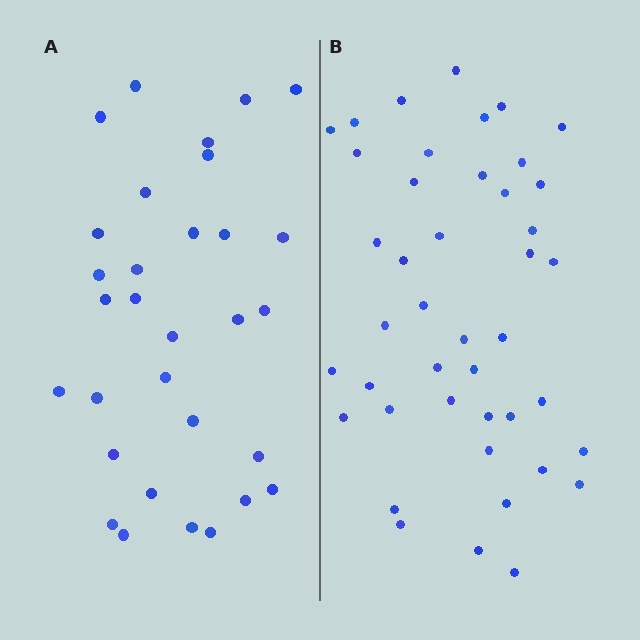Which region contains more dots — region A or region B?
Region B (the right region) has more dots.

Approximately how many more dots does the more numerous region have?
Region B has roughly 12 or so more dots than region A.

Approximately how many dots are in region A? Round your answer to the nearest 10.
About 30 dots. (The exact count is 31, which rounds to 30.)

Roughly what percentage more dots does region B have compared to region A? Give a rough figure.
About 40% more.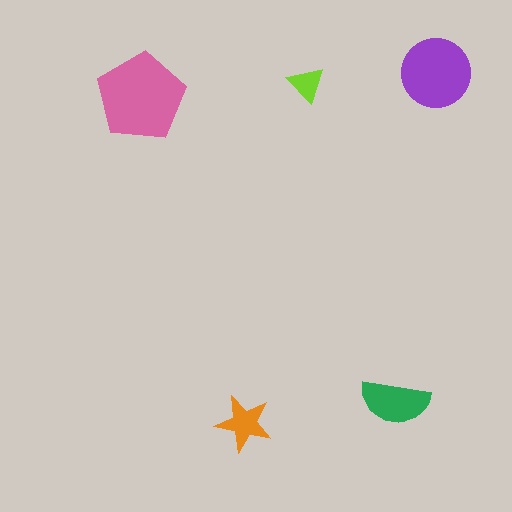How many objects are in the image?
There are 5 objects in the image.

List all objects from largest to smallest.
The pink pentagon, the purple circle, the green semicircle, the orange star, the lime triangle.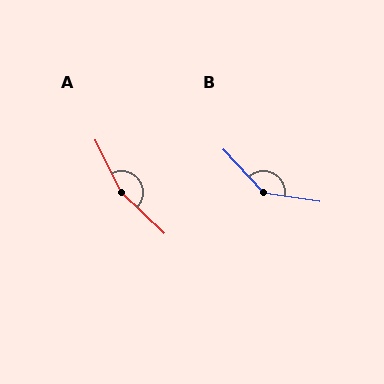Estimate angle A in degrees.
Approximately 159 degrees.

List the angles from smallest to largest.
B (142°), A (159°).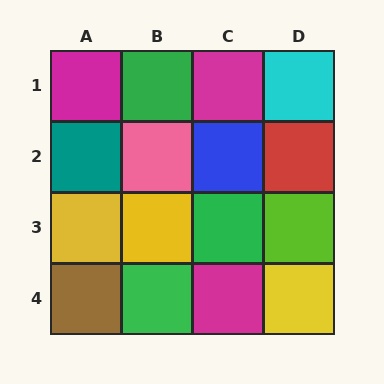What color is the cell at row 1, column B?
Green.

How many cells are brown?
1 cell is brown.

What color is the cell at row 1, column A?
Magenta.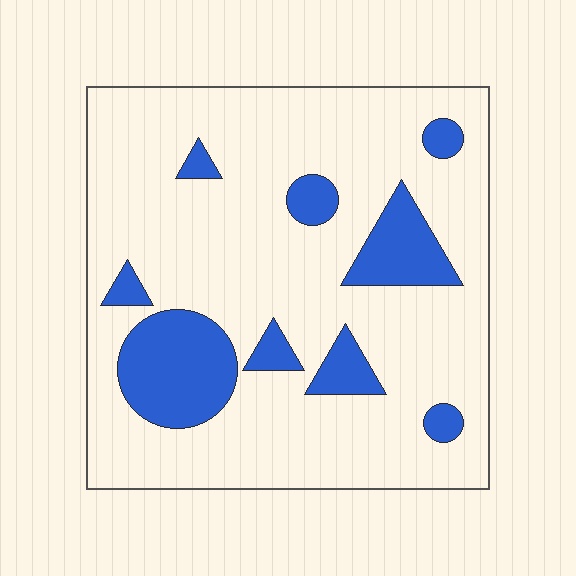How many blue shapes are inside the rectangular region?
9.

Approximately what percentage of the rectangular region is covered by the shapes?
Approximately 20%.